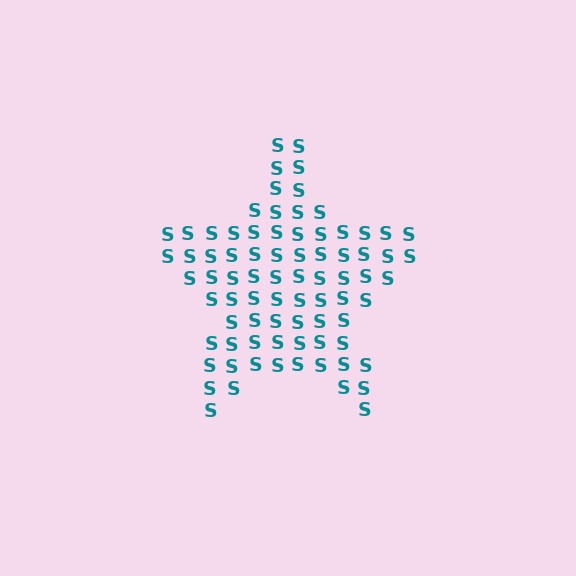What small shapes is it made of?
It is made of small letter S's.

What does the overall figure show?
The overall figure shows a star.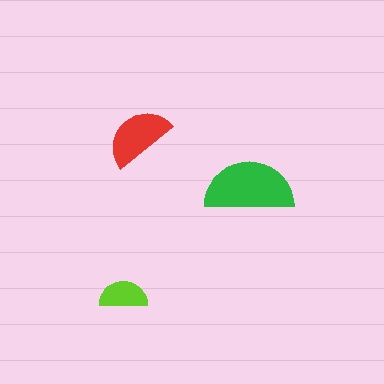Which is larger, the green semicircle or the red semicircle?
The green one.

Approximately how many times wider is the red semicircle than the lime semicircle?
About 1.5 times wider.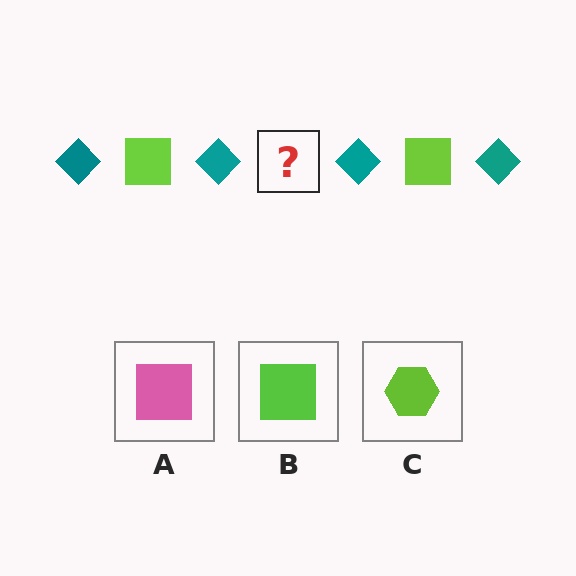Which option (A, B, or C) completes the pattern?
B.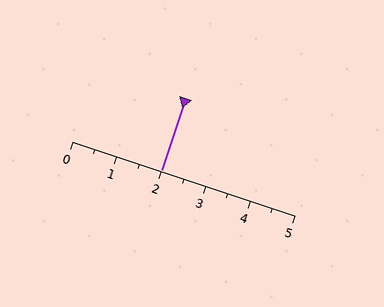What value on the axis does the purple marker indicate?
The marker indicates approximately 2.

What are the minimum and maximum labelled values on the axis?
The axis runs from 0 to 5.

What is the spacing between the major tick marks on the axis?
The major ticks are spaced 1 apart.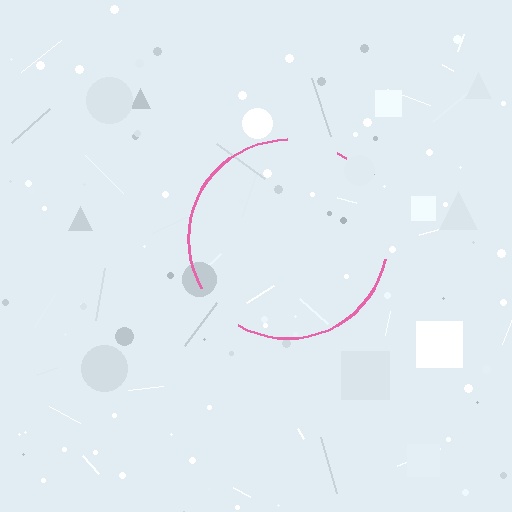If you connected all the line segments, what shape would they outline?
They would outline a circle.